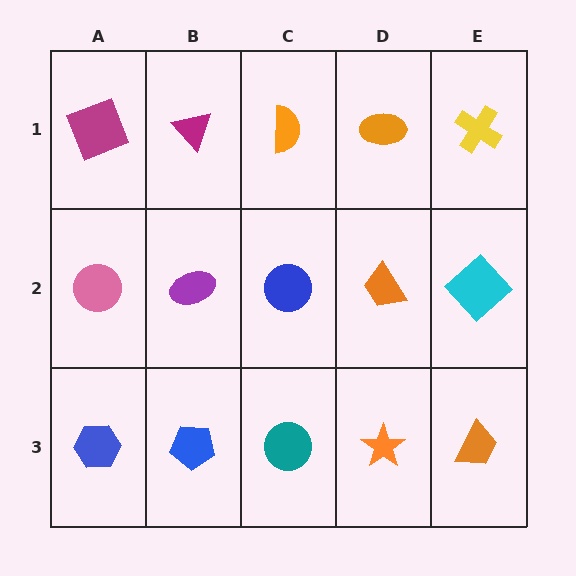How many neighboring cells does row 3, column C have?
3.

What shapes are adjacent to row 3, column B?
A purple ellipse (row 2, column B), a blue hexagon (row 3, column A), a teal circle (row 3, column C).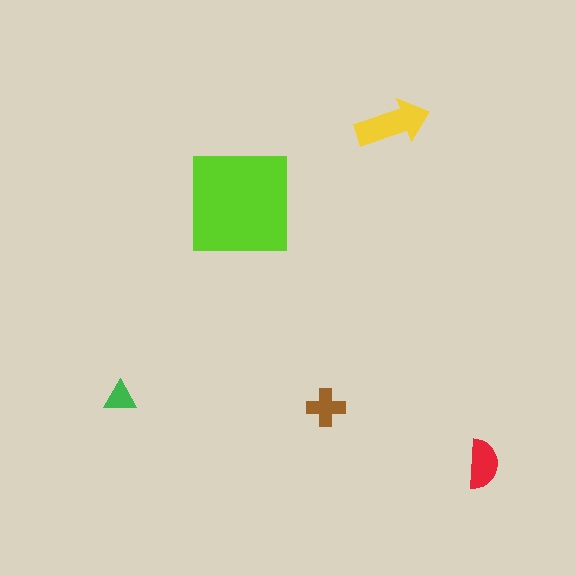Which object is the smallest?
The green triangle.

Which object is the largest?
The lime square.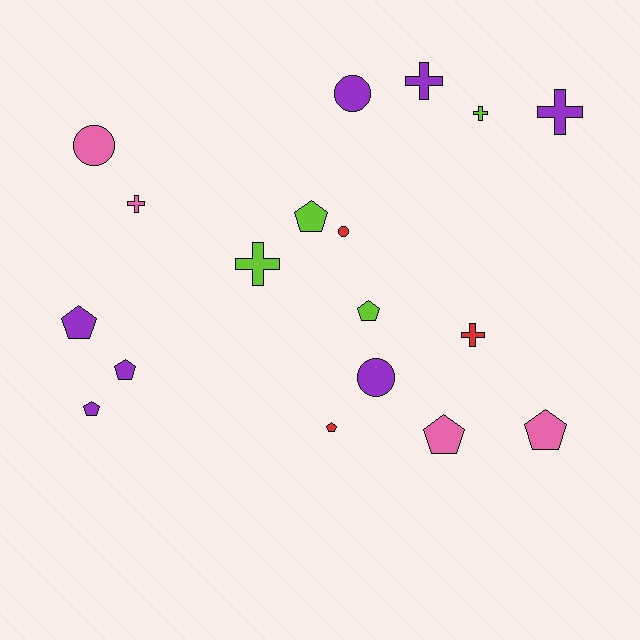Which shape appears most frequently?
Pentagon, with 8 objects.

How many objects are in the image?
There are 18 objects.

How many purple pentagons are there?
There are 3 purple pentagons.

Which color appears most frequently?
Purple, with 7 objects.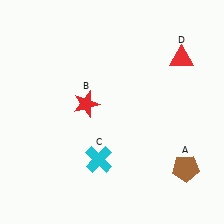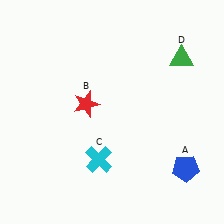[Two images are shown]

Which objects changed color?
A changed from brown to blue. D changed from red to green.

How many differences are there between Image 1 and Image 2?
There are 2 differences between the two images.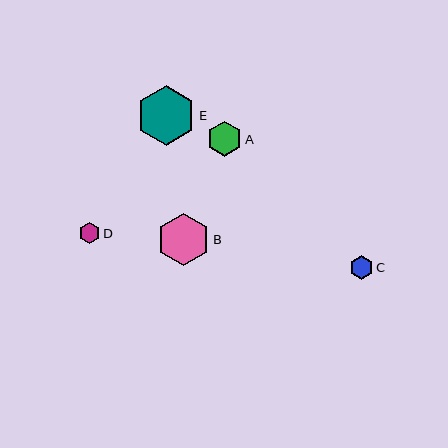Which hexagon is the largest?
Hexagon E is the largest with a size of approximately 60 pixels.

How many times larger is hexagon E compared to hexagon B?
Hexagon E is approximately 1.1 times the size of hexagon B.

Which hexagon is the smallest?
Hexagon D is the smallest with a size of approximately 21 pixels.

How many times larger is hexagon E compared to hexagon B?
Hexagon E is approximately 1.1 times the size of hexagon B.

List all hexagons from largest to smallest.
From largest to smallest: E, B, A, C, D.